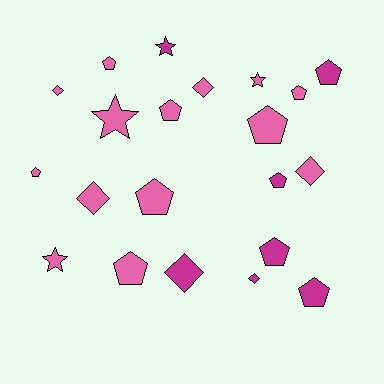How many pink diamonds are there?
There are 4 pink diamonds.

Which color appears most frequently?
Pink, with 14 objects.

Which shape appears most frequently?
Pentagon, with 11 objects.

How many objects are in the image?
There are 21 objects.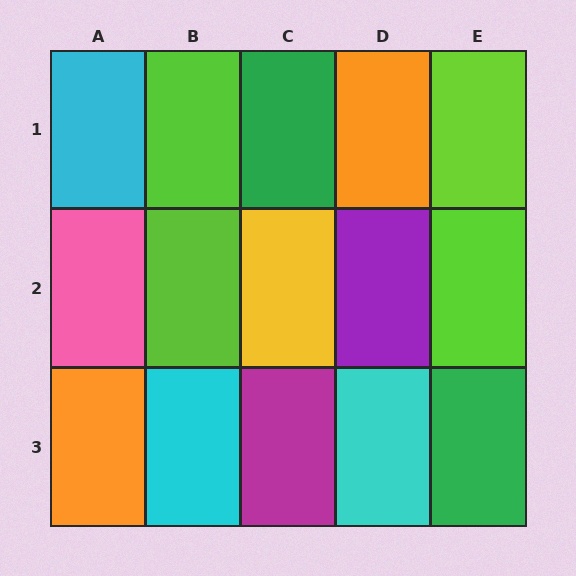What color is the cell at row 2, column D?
Purple.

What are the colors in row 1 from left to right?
Cyan, lime, green, orange, lime.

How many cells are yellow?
1 cell is yellow.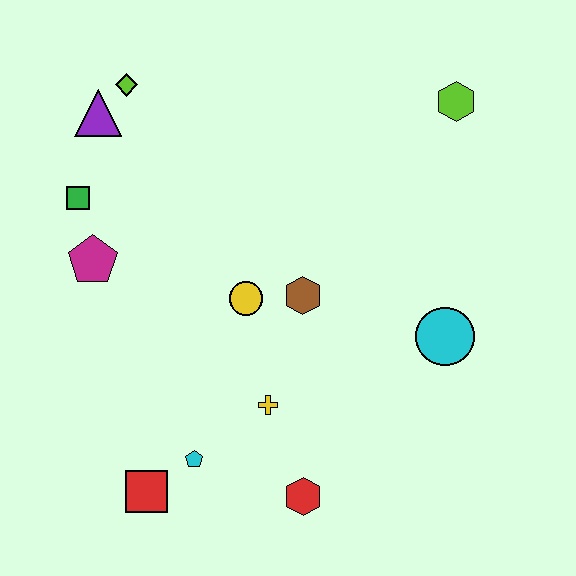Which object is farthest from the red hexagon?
The lime diamond is farthest from the red hexagon.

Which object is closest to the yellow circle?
The brown hexagon is closest to the yellow circle.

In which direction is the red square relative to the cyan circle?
The red square is to the left of the cyan circle.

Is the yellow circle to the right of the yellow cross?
No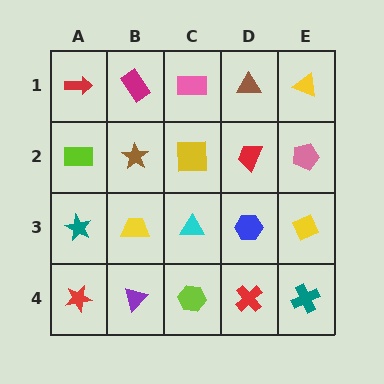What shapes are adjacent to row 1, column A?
A lime rectangle (row 2, column A), a magenta rectangle (row 1, column B).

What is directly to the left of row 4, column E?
A red cross.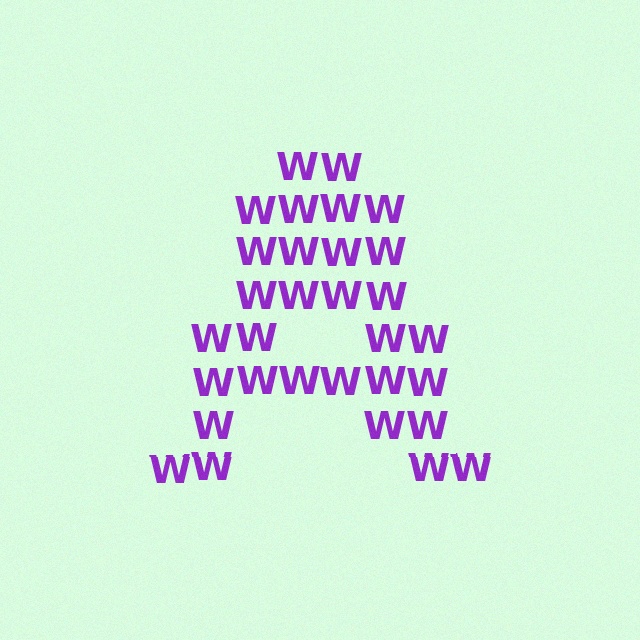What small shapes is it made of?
It is made of small letter W's.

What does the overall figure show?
The overall figure shows the letter A.